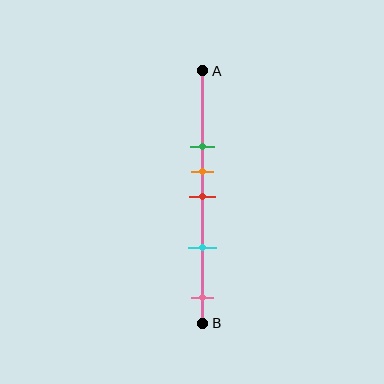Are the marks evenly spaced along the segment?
No, the marks are not evenly spaced.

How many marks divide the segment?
There are 5 marks dividing the segment.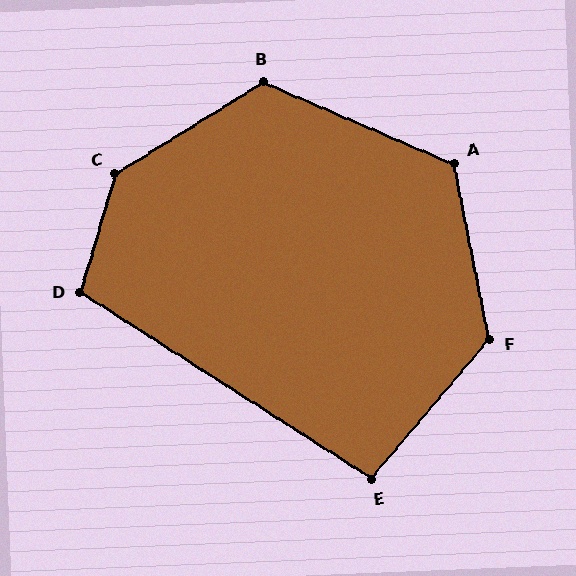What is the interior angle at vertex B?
Approximately 125 degrees (obtuse).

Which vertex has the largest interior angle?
C, at approximately 138 degrees.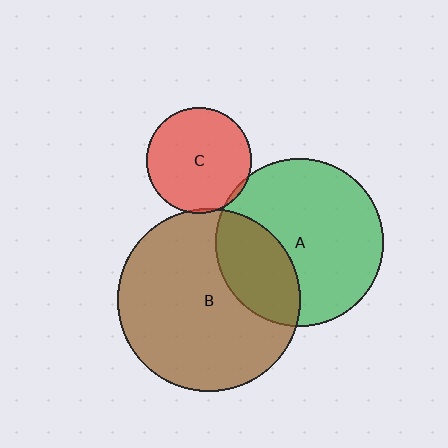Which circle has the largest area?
Circle B (brown).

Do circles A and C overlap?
Yes.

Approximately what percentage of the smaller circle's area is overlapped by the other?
Approximately 5%.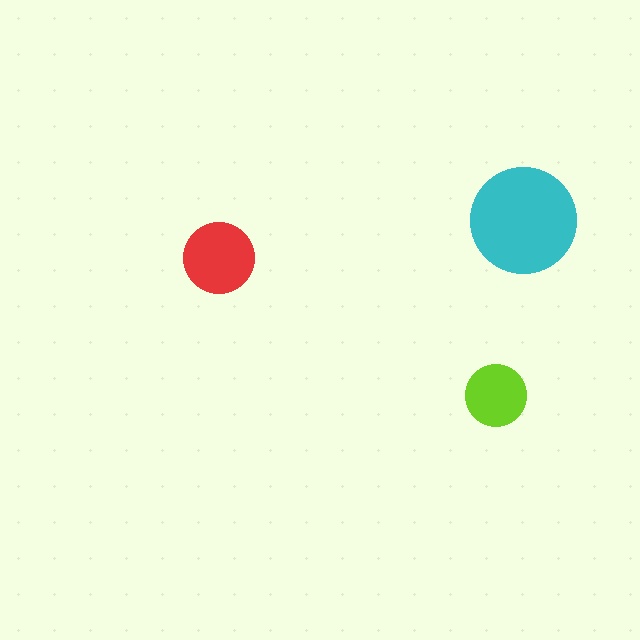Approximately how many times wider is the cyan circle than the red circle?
About 1.5 times wider.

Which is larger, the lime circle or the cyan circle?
The cyan one.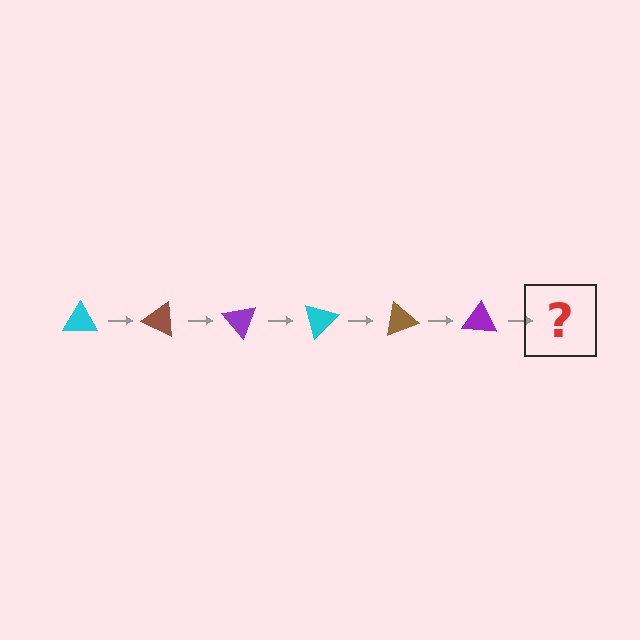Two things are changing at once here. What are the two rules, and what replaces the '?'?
The two rules are that it rotates 25 degrees each step and the color cycles through cyan, brown, and purple. The '?' should be a cyan triangle, rotated 150 degrees from the start.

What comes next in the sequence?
The next element should be a cyan triangle, rotated 150 degrees from the start.